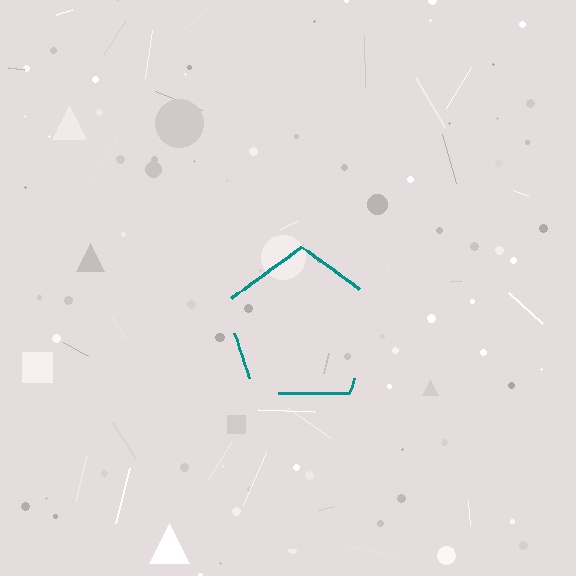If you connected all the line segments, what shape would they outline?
They would outline a pentagon.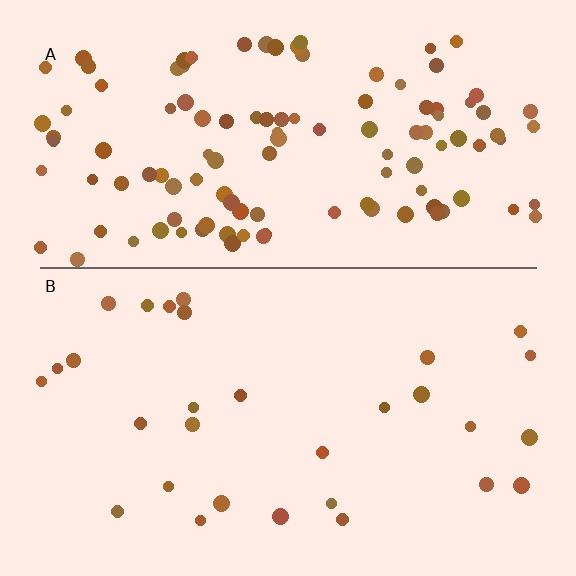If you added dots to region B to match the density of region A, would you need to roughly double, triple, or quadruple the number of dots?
Approximately quadruple.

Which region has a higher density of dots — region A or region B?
A (the top).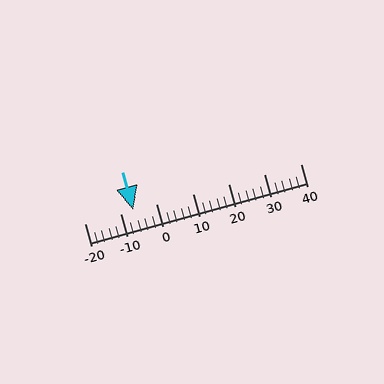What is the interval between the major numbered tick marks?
The major tick marks are spaced 10 units apart.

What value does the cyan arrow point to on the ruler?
The cyan arrow points to approximately -6.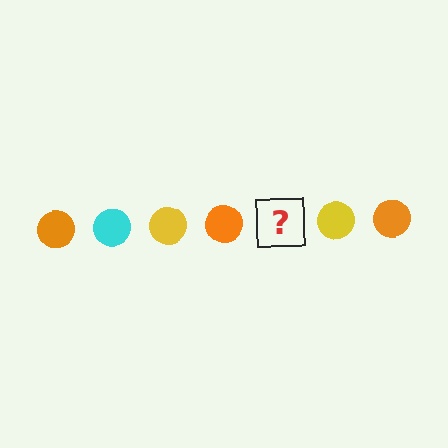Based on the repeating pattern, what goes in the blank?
The blank should be a cyan circle.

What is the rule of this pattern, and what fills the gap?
The rule is that the pattern cycles through orange, cyan, yellow circles. The gap should be filled with a cyan circle.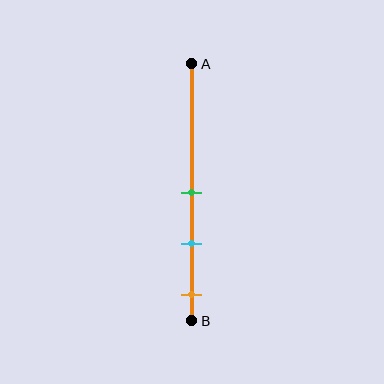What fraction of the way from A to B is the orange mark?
The orange mark is approximately 90% (0.9) of the way from A to B.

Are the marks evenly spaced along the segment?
Yes, the marks are approximately evenly spaced.